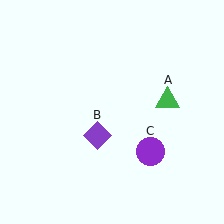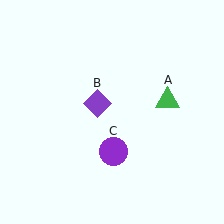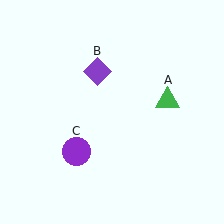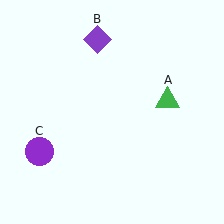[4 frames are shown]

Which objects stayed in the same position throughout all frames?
Green triangle (object A) remained stationary.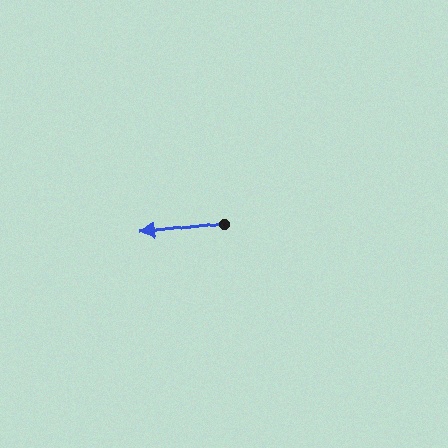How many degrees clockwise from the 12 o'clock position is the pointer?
Approximately 263 degrees.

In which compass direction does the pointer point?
West.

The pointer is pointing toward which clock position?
Roughly 9 o'clock.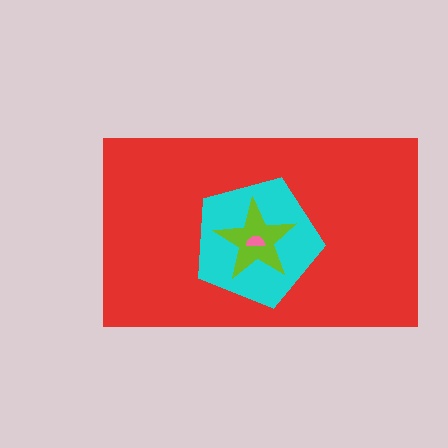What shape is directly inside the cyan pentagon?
The lime star.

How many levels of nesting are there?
4.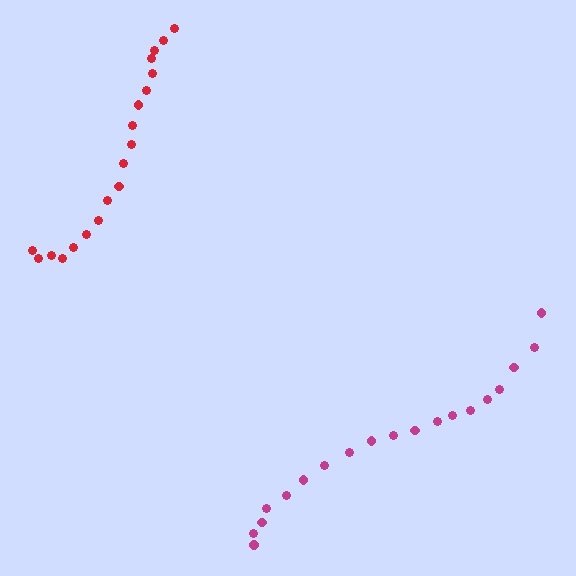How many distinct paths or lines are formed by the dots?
There are 2 distinct paths.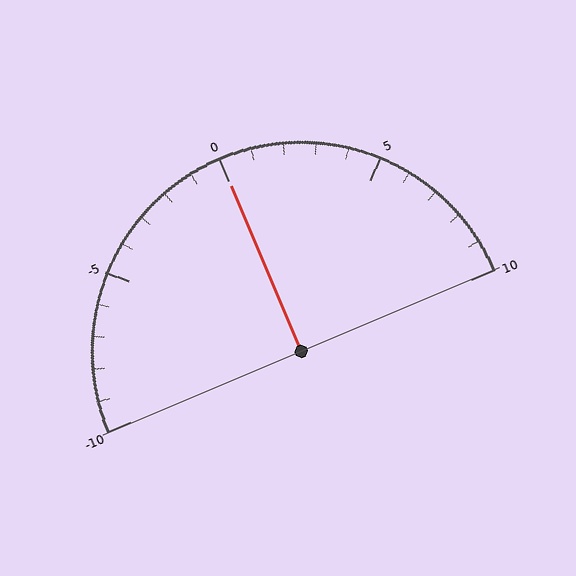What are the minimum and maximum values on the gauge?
The gauge ranges from -10 to 10.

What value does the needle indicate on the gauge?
The needle indicates approximately 0.